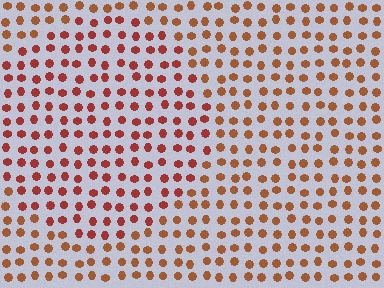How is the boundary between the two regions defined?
The boundary is defined purely by a slight shift in hue (about 22 degrees). Spacing, size, and orientation are identical on both sides.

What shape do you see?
I see a circle.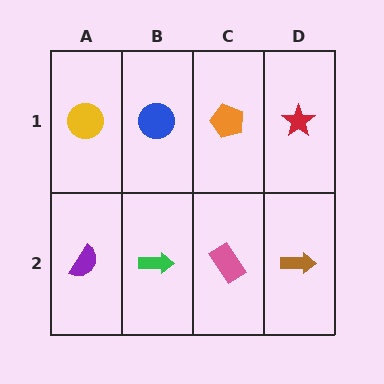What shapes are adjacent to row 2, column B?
A blue circle (row 1, column B), a purple semicircle (row 2, column A), a pink rectangle (row 2, column C).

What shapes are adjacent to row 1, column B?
A green arrow (row 2, column B), a yellow circle (row 1, column A), an orange pentagon (row 1, column C).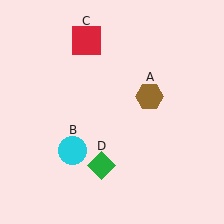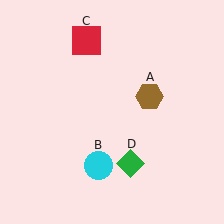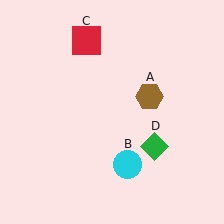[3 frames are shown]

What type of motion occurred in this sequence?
The cyan circle (object B), green diamond (object D) rotated counterclockwise around the center of the scene.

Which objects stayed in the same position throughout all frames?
Brown hexagon (object A) and red square (object C) remained stationary.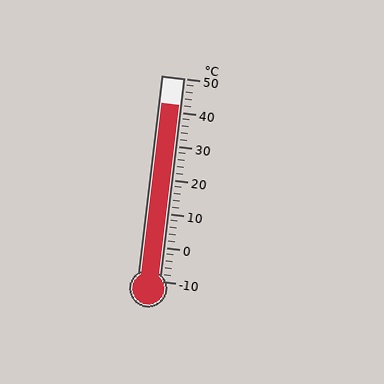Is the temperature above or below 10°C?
The temperature is above 10°C.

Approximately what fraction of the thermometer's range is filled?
The thermometer is filled to approximately 85% of its range.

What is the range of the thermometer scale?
The thermometer scale ranges from -10°C to 50°C.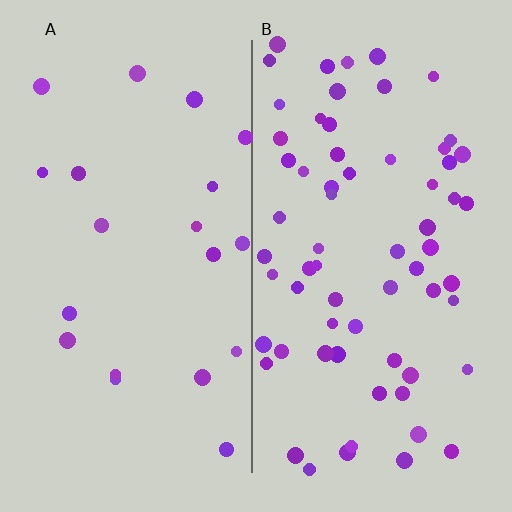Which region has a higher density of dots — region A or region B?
B (the right).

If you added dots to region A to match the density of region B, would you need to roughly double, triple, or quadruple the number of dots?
Approximately triple.